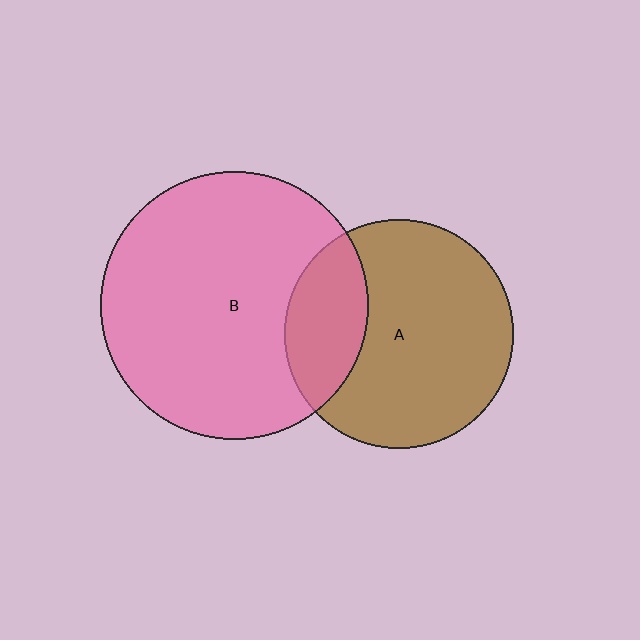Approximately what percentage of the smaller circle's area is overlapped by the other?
Approximately 25%.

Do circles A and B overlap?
Yes.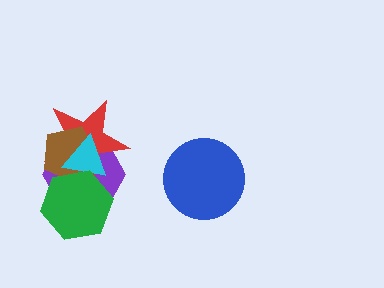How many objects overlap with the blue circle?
0 objects overlap with the blue circle.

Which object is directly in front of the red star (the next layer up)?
The brown pentagon is directly in front of the red star.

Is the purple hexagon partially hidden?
Yes, it is partially covered by another shape.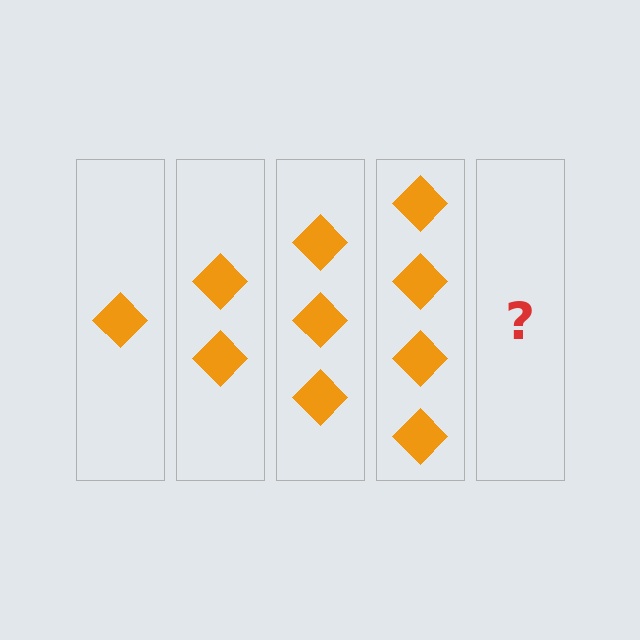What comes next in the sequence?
The next element should be 5 diamonds.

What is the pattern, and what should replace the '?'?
The pattern is that each step adds one more diamond. The '?' should be 5 diamonds.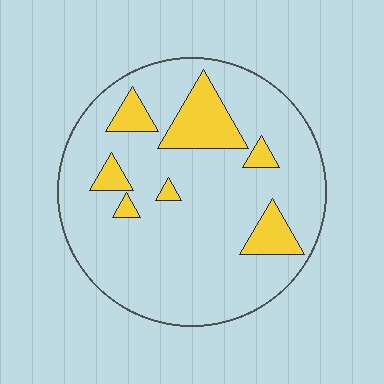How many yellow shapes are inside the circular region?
7.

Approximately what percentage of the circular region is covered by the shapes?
Approximately 15%.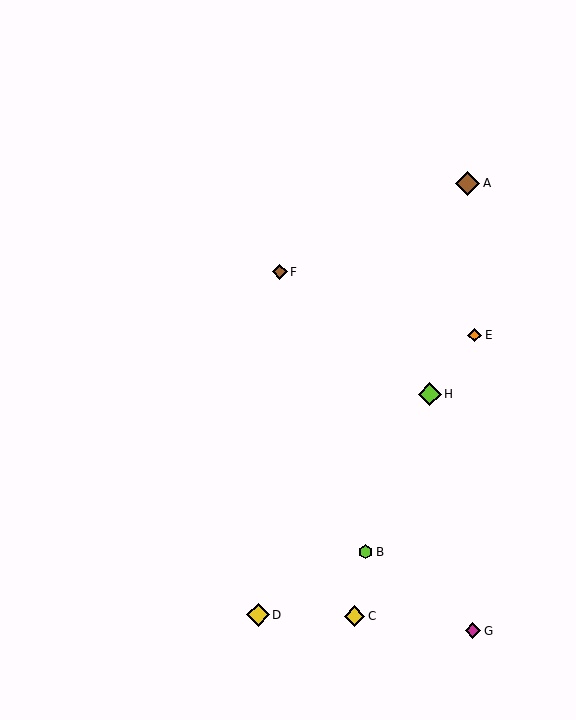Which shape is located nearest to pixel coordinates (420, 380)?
The lime diamond (labeled H) at (430, 394) is nearest to that location.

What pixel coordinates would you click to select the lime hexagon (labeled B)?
Click at (366, 552) to select the lime hexagon B.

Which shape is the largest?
The brown diamond (labeled A) is the largest.